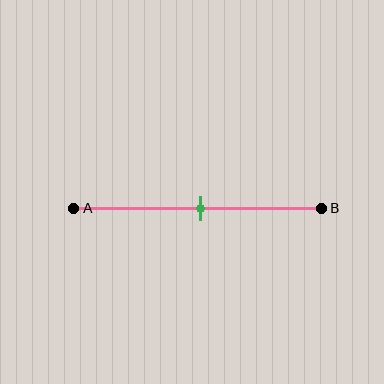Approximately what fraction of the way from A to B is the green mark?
The green mark is approximately 50% of the way from A to B.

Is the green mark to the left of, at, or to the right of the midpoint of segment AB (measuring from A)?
The green mark is approximately at the midpoint of segment AB.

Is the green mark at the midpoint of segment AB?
Yes, the mark is approximately at the midpoint.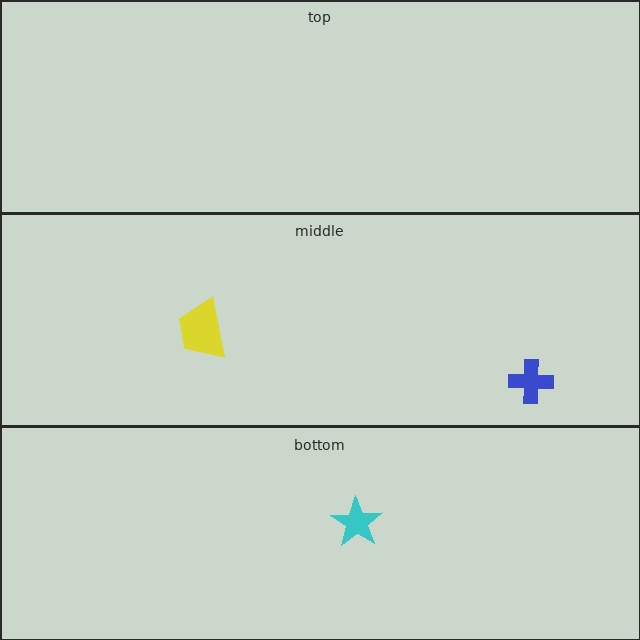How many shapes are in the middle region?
2.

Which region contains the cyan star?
The bottom region.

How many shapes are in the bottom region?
1.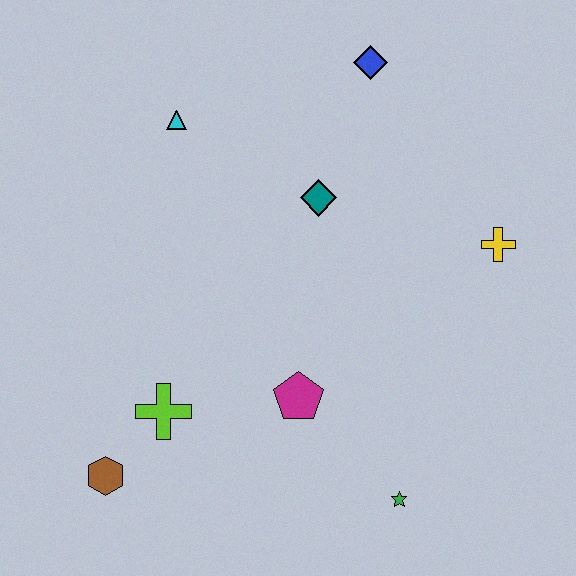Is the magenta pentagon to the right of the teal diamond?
No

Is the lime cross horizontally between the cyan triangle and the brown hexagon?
Yes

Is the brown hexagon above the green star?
Yes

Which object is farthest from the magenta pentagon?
The blue diamond is farthest from the magenta pentagon.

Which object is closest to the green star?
The magenta pentagon is closest to the green star.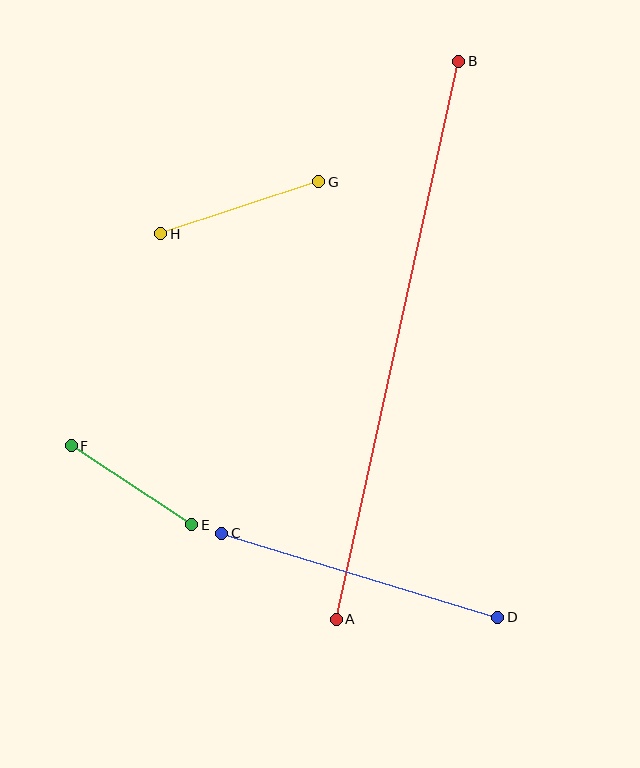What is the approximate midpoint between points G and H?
The midpoint is at approximately (240, 208) pixels.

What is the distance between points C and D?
The distance is approximately 288 pixels.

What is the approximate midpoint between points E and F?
The midpoint is at approximately (132, 485) pixels.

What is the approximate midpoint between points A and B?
The midpoint is at approximately (397, 340) pixels.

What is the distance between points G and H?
The distance is approximately 166 pixels.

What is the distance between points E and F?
The distance is approximately 144 pixels.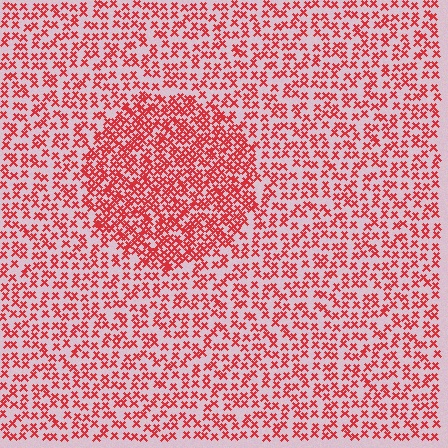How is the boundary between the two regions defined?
The boundary is defined by a change in element density (approximately 1.9x ratio). All elements are the same color, size, and shape.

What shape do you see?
I see a circle.